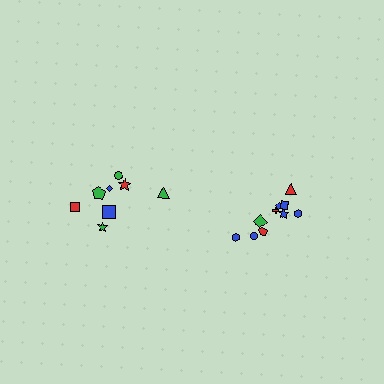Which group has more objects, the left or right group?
The right group.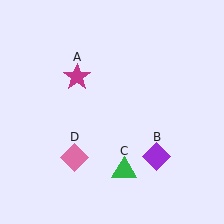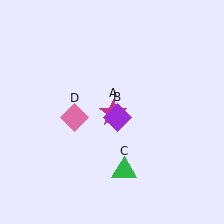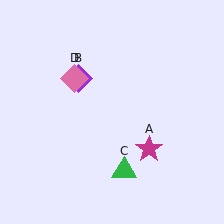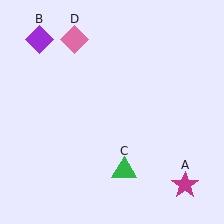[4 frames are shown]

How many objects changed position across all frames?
3 objects changed position: magenta star (object A), purple diamond (object B), pink diamond (object D).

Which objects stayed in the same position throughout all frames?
Green triangle (object C) remained stationary.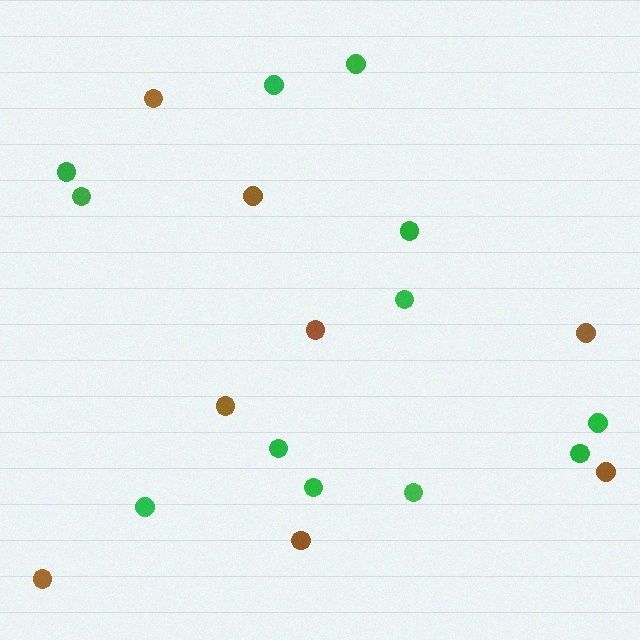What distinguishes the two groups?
There are 2 groups: one group of green circles (12) and one group of brown circles (8).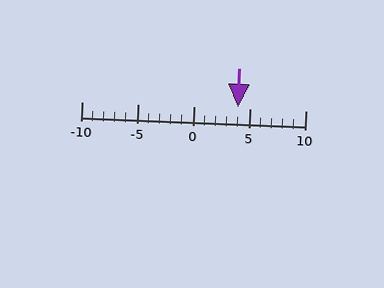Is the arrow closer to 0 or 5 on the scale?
The arrow is closer to 5.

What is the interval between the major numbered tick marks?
The major tick marks are spaced 5 units apart.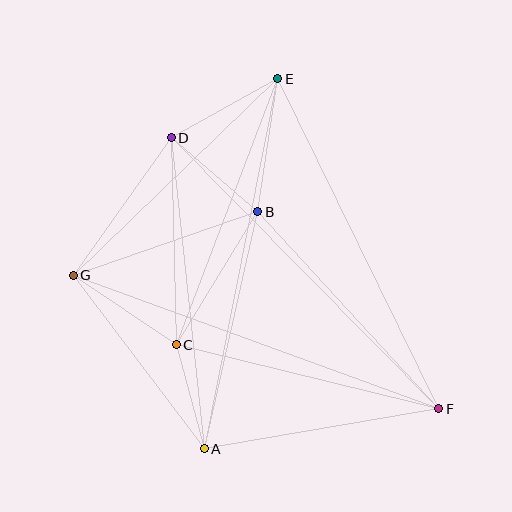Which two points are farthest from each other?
Points F and G are farthest from each other.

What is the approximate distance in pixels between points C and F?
The distance between C and F is approximately 270 pixels.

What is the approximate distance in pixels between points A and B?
The distance between A and B is approximately 243 pixels.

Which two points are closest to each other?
Points A and C are closest to each other.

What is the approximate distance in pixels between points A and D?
The distance between A and D is approximately 312 pixels.